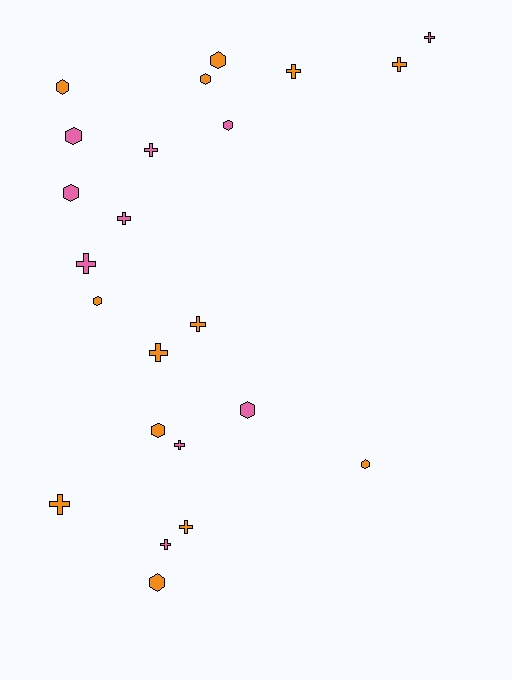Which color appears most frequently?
Orange, with 13 objects.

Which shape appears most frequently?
Cross, with 12 objects.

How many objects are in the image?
There are 23 objects.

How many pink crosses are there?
There are 6 pink crosses.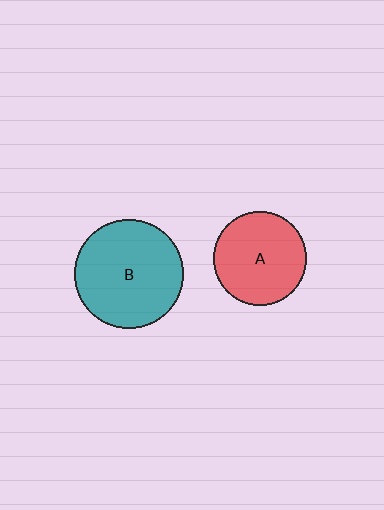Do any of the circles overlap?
No, none of the circles overlap.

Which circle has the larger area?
Circle B (teal).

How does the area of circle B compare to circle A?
Approximately 1.4 times.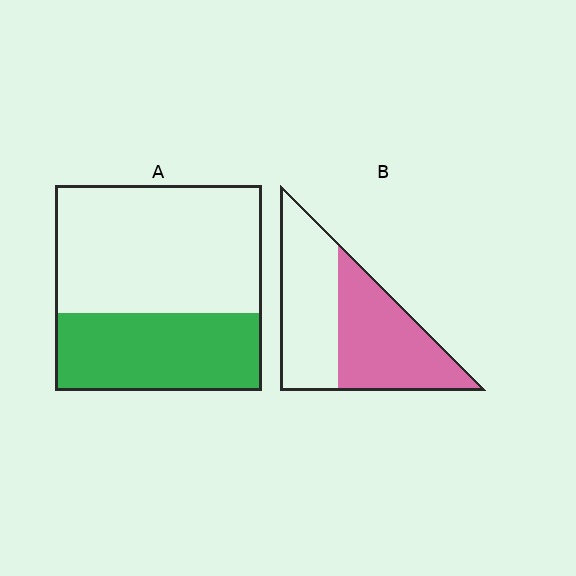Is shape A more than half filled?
No.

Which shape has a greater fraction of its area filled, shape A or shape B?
Shape B.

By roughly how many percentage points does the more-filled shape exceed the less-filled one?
By roughly 15 percentage points (B over A).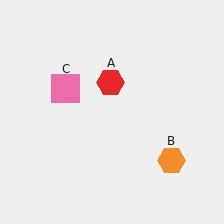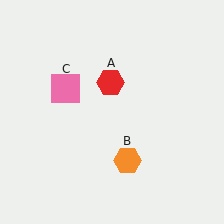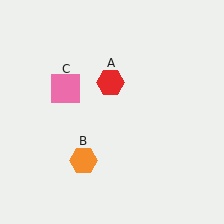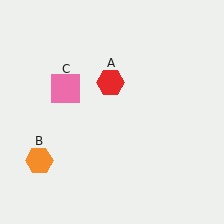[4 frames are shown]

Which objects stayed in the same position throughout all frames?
Red hexagon (object A) and pink square (object C) remained stationary.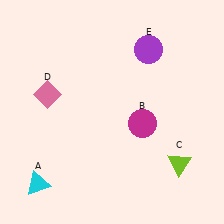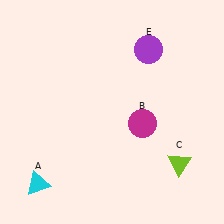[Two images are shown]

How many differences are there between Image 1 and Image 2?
There is 1 difference between the two images.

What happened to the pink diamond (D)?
The pink diamond (D) was removed in Image 2. It was in the top-left area of Image 1.